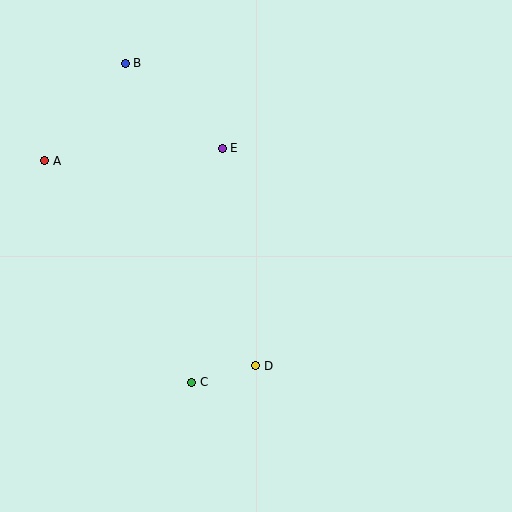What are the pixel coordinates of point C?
Point C is at (192, 382).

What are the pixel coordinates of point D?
Point D is at (256, 366).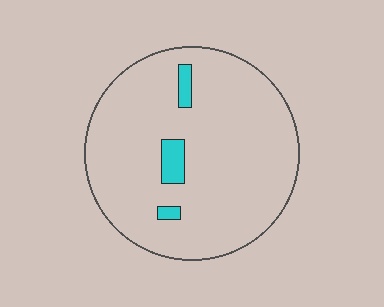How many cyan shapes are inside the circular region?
3.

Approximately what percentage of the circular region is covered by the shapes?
Approximately 5%.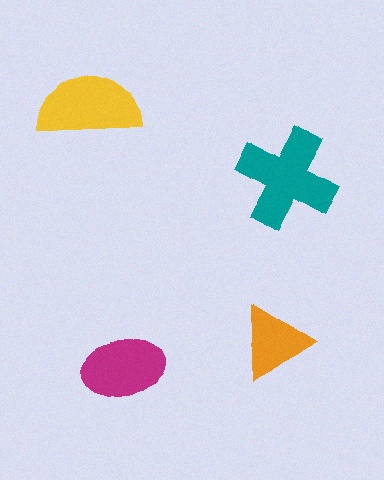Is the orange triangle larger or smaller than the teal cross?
Smaller.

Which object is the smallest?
The orange triangle.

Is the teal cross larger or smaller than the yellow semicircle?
Larger.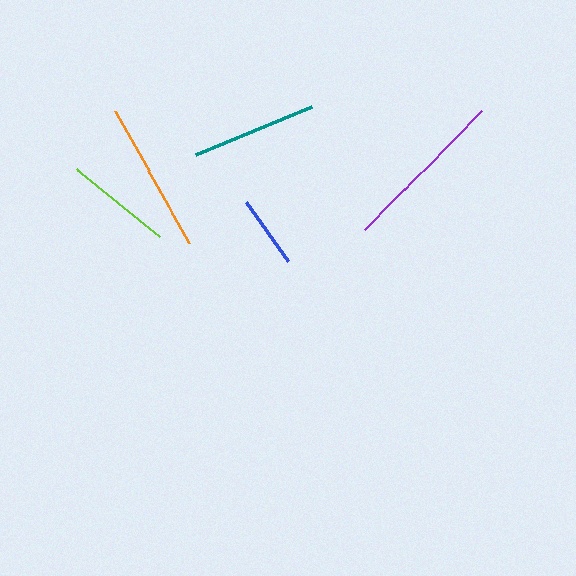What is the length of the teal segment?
The teal segment is approximately 125 pixels long.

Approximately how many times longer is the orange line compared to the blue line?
The orange line is approximately 2.1 times the length of the blue line.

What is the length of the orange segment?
The orange segment is approximately 151 pixels long.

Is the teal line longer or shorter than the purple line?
The purple line is longer than the teal line.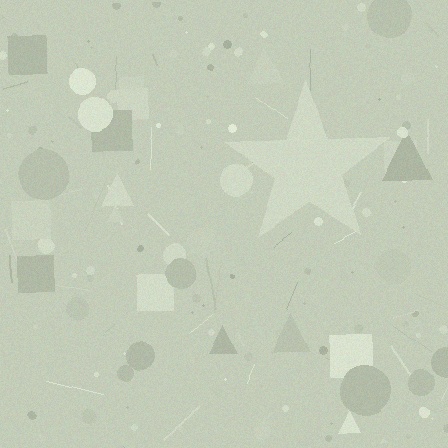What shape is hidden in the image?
A star is hidden in the image.